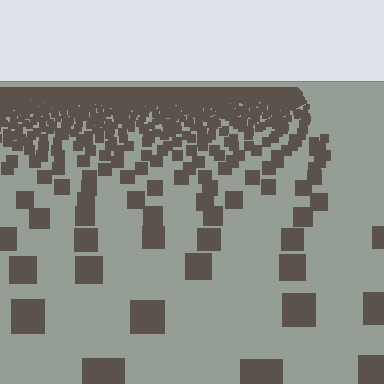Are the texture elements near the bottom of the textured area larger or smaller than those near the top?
Larger. Near the bottom, elements are closer to the viewer and appear at a bigger on-screen size.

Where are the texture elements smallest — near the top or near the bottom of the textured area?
Near the top.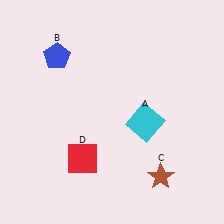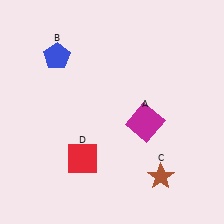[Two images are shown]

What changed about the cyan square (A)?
In Image 1, A is cyan. In Image 2, it changed to magenta.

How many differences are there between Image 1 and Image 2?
There is 1 difference between the two images.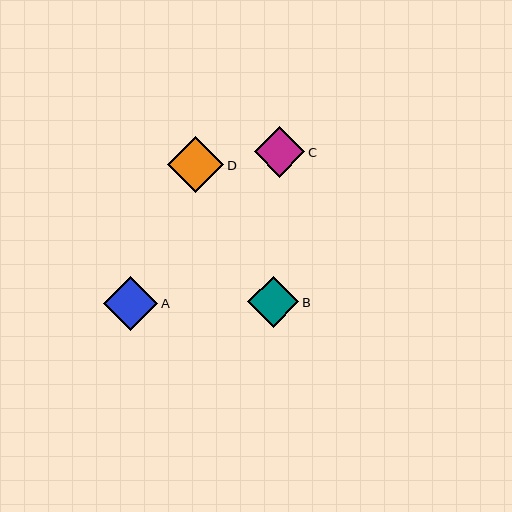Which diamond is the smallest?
Diamond C is the smallest with a size of approximately 50 pixels.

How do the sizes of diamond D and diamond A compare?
Diamond D and diamond A are approximately the same size.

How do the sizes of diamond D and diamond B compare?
Diamond D and diamond B are approximately the same size.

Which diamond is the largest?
Diamond D is the largest with a size of approximately 56 pixels.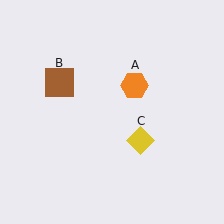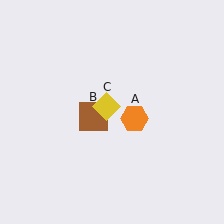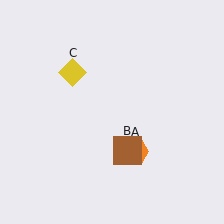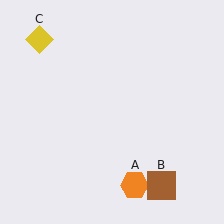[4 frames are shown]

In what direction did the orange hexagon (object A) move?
The orange hexagon (object A) moved down.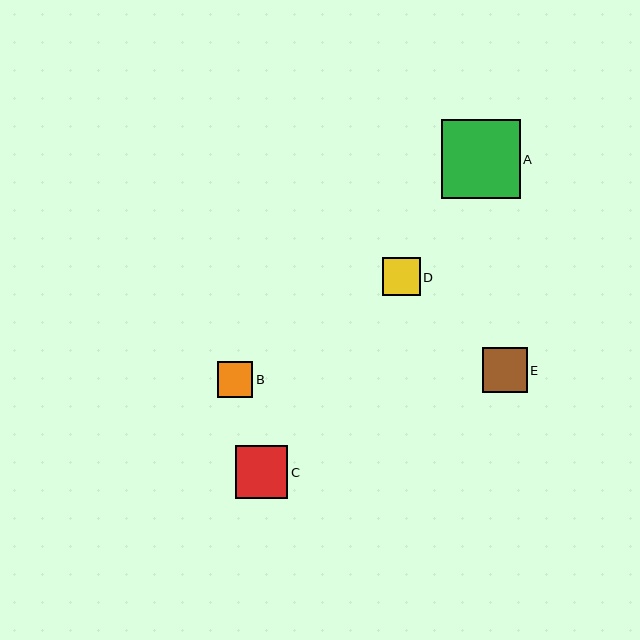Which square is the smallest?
Square B is the smallest with a size of approximately 35 pixels.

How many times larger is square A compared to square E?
Square A is approximately 1.8 times the size of square E.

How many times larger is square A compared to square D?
Square A is approximately 2.1 times the size of square D.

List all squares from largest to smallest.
From largest to smallest: A, C, E, D, B.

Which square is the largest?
Square A is the largest with a size of approximately 79 pixels.